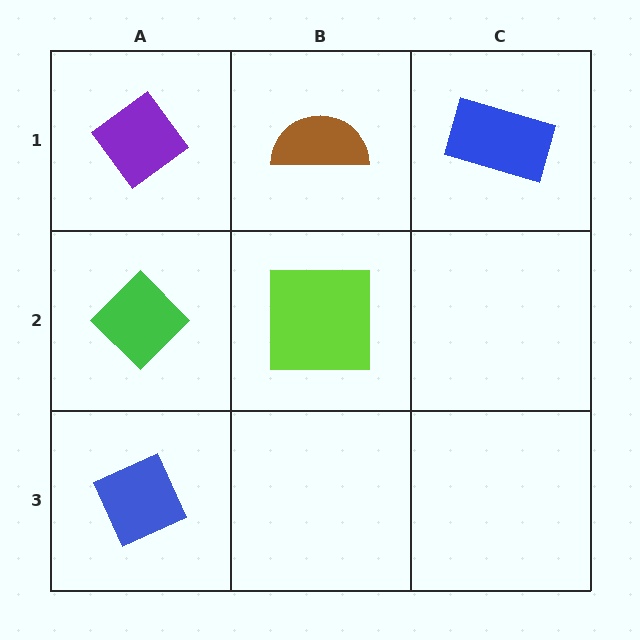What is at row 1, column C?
A blue rectangle.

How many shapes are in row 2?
2 shapes.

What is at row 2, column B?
A lime square.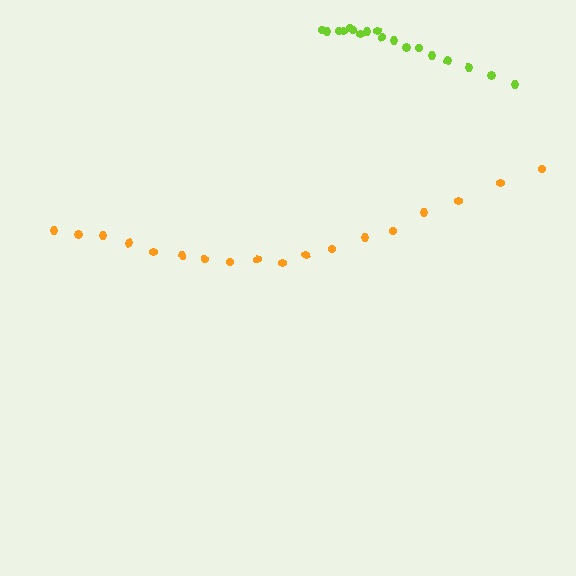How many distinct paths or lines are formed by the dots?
There are 2 distinct paths.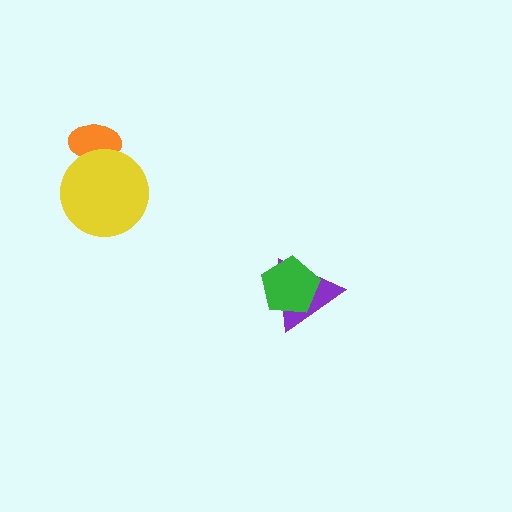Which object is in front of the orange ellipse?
The yellow circle is in front of the orange ellipse.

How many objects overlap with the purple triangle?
1 object overlaps with the purple triangle.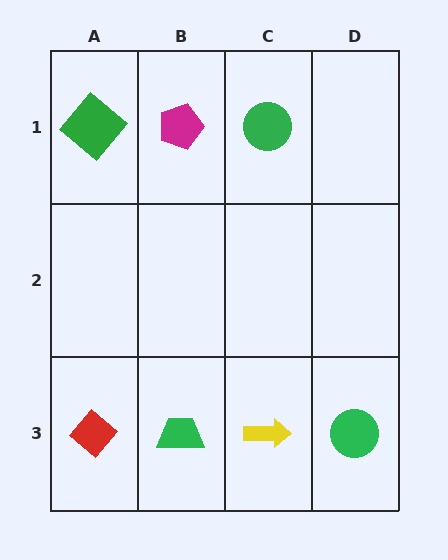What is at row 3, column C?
A yellow arrow.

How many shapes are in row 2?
0 shapes.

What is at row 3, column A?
A red diamond.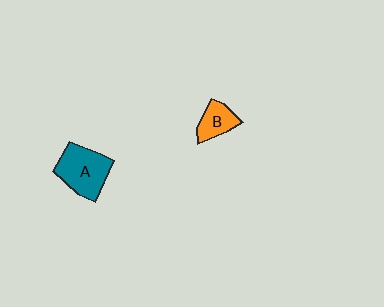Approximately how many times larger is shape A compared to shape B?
Approximately 1.9 times.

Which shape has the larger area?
Shape A (teal).